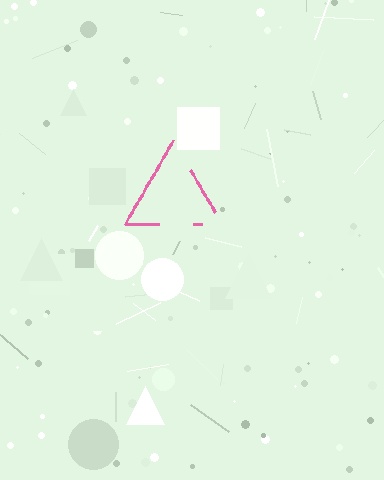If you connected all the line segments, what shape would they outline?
They would outline a triangle.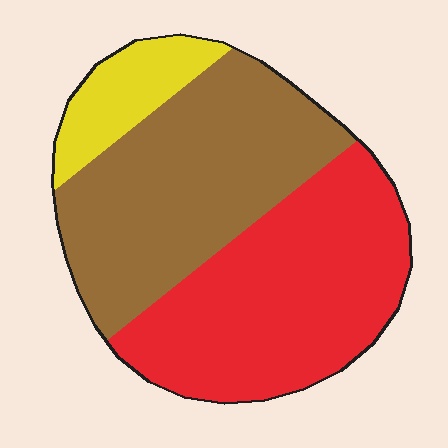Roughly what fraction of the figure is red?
Red takes up between a quarter and a half of the figure.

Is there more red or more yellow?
Red.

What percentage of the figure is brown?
Brown takes up about two fifths (2/5) of the figure.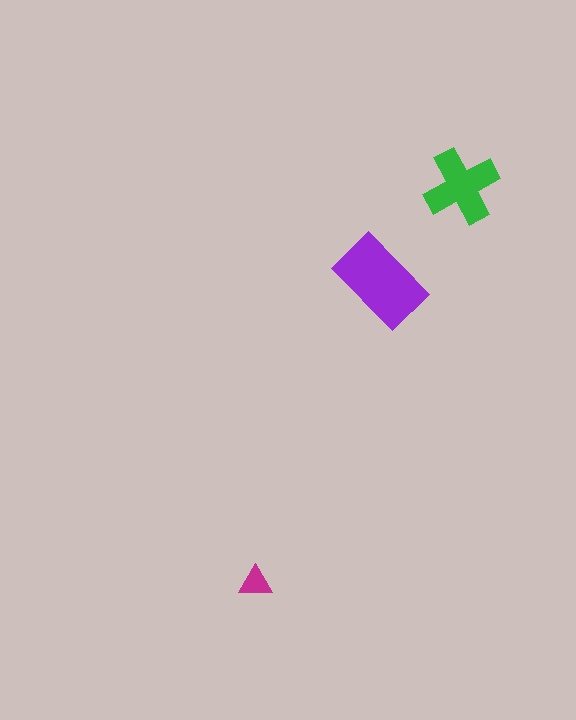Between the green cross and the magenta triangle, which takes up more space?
The green cross.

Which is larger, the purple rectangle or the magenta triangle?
The purple rectangle.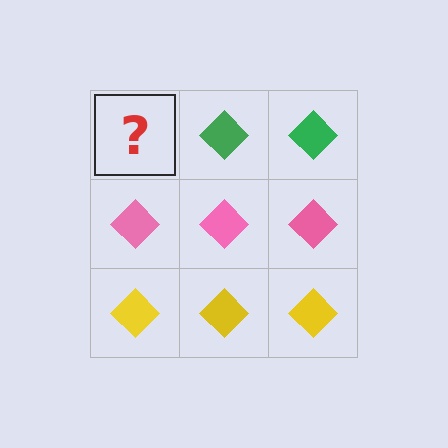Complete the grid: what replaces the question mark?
The question mark should be replaced with a green diamond.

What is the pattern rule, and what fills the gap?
The rule is that each row has a consistent color. The gap should be filled with a green diamond.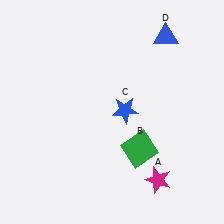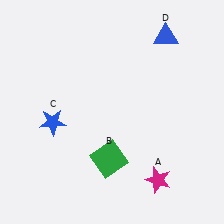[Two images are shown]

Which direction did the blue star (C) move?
The blue star (C) moved left.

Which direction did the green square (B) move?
The green square (B) moved left.